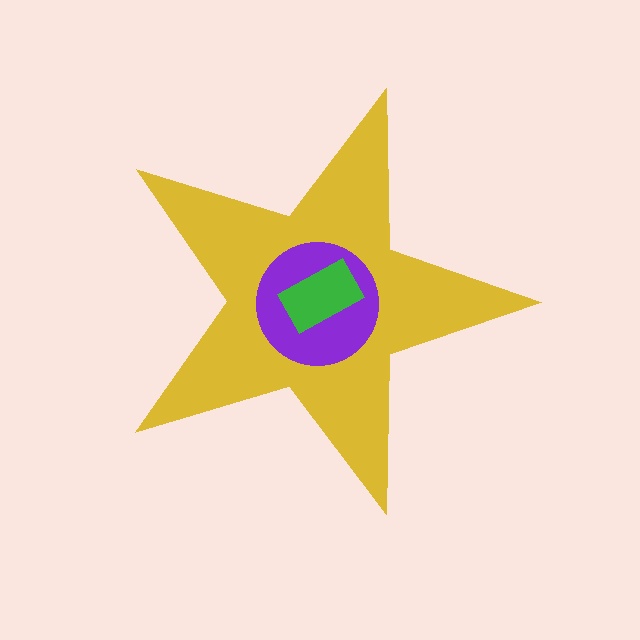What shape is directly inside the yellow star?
The purple circle.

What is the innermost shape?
The green rectangle.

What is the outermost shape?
The yellow star.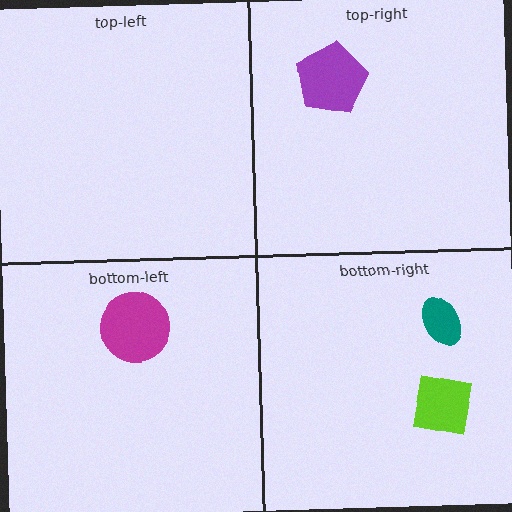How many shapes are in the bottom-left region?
1.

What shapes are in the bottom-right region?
The teal ellipse, the lime square.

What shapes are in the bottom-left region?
The magenta circle.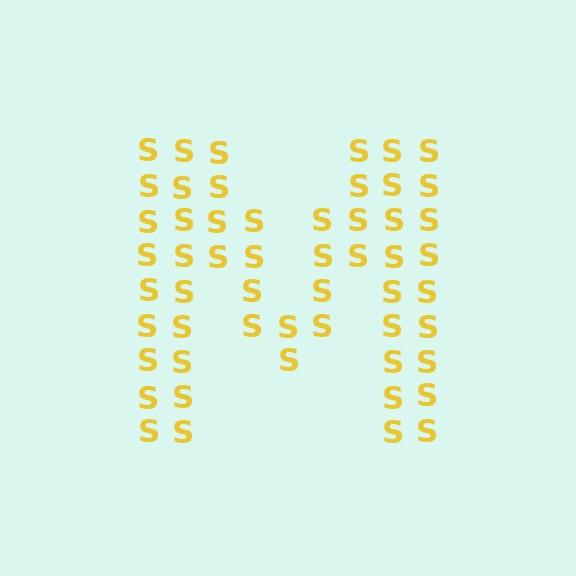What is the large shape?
The large shape is the letter M.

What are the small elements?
The small elements are letter S's.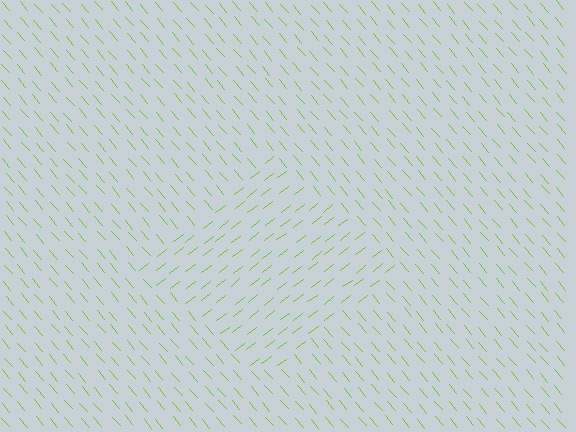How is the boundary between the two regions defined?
The boundary is defined purely by a change in line orientation (approximately 87 degrees difference). All lines are the same color and thickness.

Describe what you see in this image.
The image is filled with small lime line segments. A diamond region in the image has lines oriented differently from the surrounding lines, creating a visible texture boundary.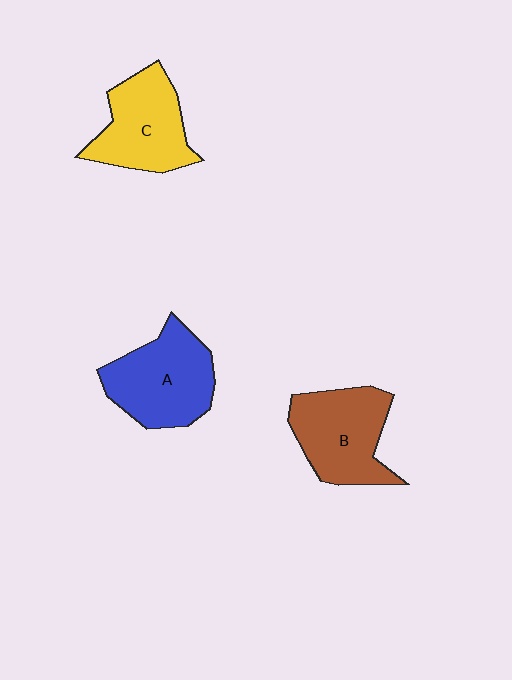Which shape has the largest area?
Shape A (blue).